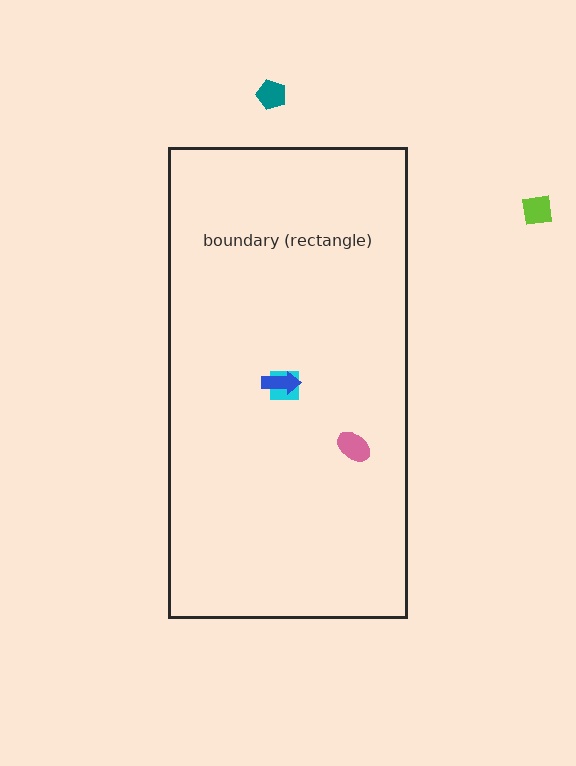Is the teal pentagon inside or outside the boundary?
Outside.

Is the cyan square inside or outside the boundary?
Inside.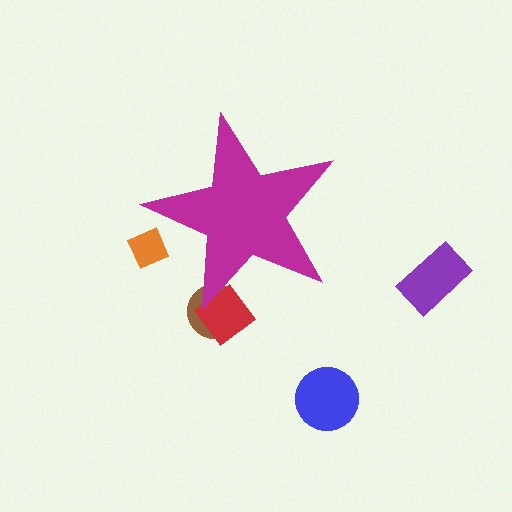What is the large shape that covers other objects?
A magenta star.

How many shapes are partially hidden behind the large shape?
3 shapes are partially hidden.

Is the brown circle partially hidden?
Yes, the brown circle is partially hidden behind the magenta star.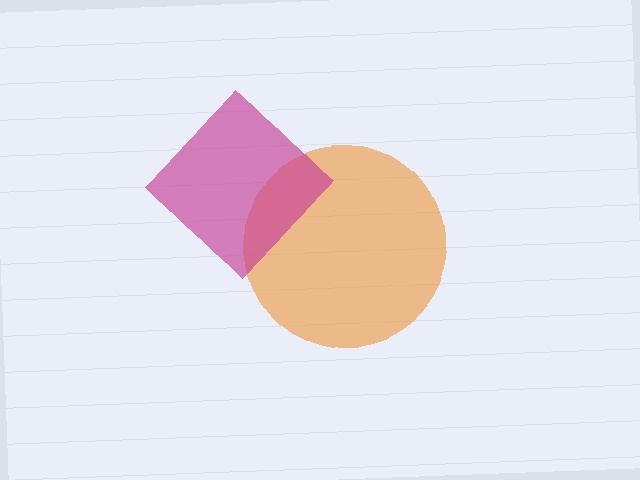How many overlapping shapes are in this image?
There are 2 overlapping shapes in the image.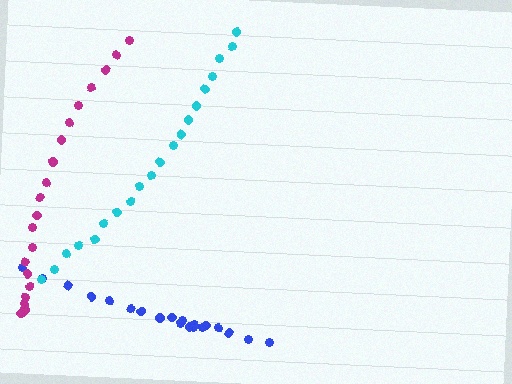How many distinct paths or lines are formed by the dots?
There are 3 distinct paths.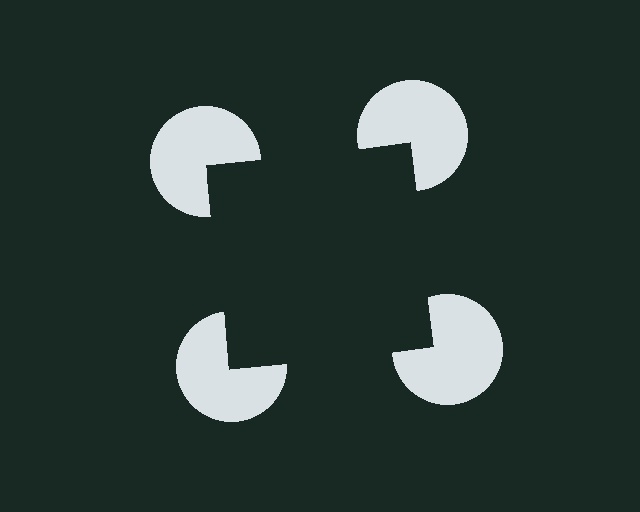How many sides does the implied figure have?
4 sides.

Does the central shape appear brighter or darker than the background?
It typically appears slightly darker than the background, even though no actual brightness change is drawn.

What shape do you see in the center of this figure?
An illusory square — its edges are inferred from the aligned wedge cuts in the pac-man discs, not physically drawn.